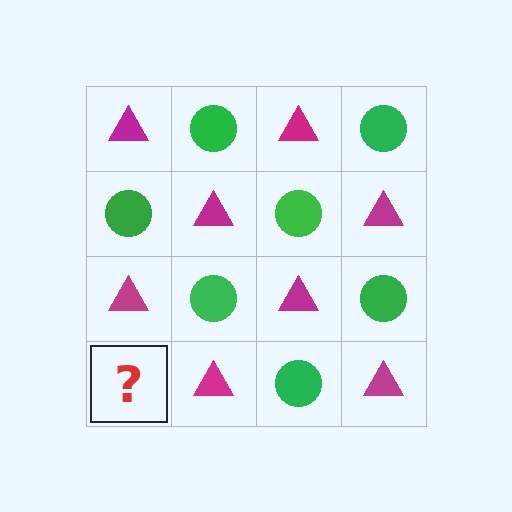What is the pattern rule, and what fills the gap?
The rule is that it alternates magenta triangle and green circle in a checkerboard pattern. The gap should be filled with a green circle.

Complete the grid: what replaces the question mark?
The question mark should be replaced with a green circle.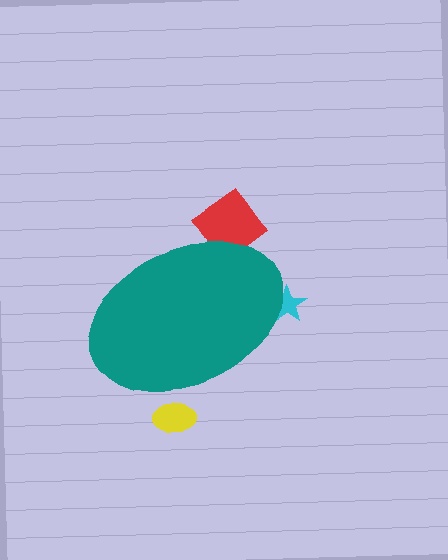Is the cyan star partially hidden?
Yes, the cyan star is partially hidden behind the teal ellipse.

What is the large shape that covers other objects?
A teal ellipse.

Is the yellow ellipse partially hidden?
Yes, the yellow ellipse is partially hidden behind the teal ellipse.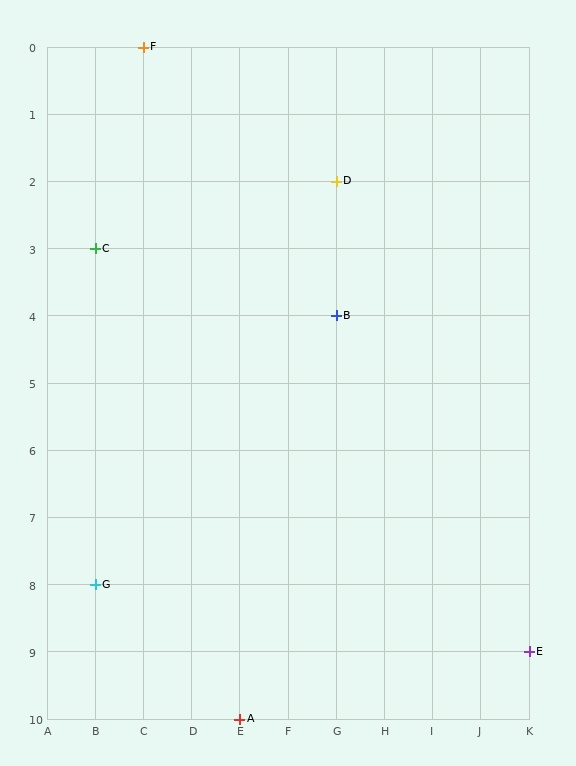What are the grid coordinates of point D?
Point D is at grid coordinates (G, 2).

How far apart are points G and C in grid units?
Points G and C are 5 rows apart.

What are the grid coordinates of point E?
Point E is at grid coordinates (K, 9).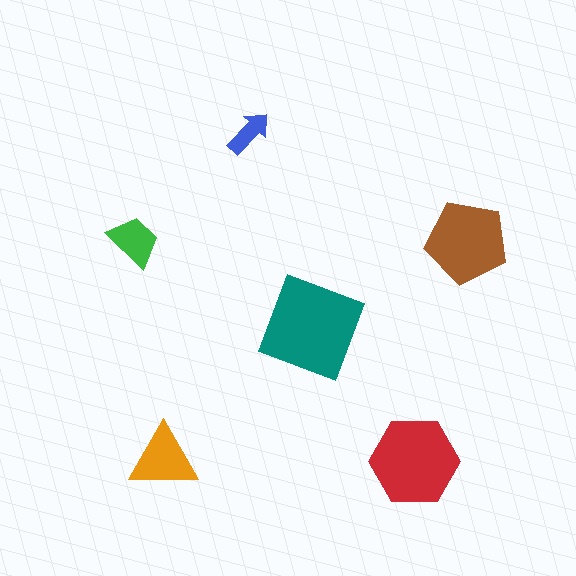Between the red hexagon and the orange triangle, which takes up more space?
The red hexagon.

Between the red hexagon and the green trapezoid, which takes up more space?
The red hexagon.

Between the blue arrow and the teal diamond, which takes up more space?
The teal diamond.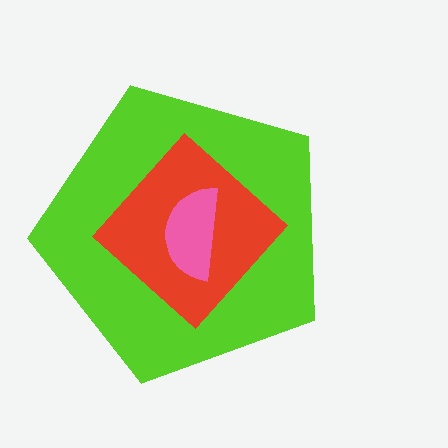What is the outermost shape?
The lime pentagon.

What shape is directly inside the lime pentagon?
The red diamond.